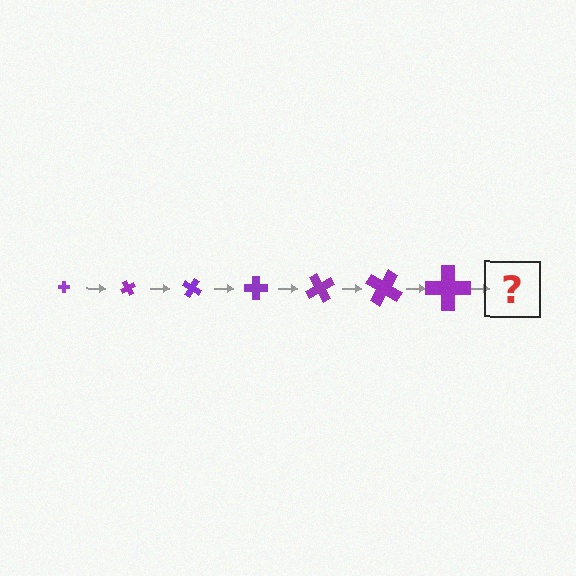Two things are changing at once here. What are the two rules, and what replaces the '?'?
The two rules are that the cross grows larger each step and it rotates 60 degrees each step. The '?' should be a cross, larger than the previous one and rotated 420 degrees from the start.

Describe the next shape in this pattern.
It should be a cross, larger than the previous one and rotated 420 degrees from the start.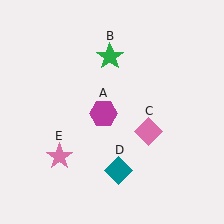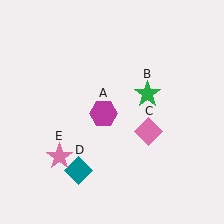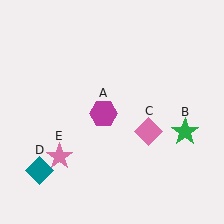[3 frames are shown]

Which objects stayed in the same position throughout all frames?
Magenta hexagon (object A) and pink diamond (object C) and pink star (object E) remained stationary.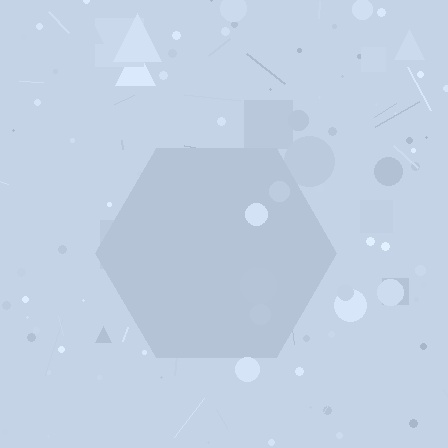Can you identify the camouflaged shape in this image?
The camouflaged shape is a hexagon.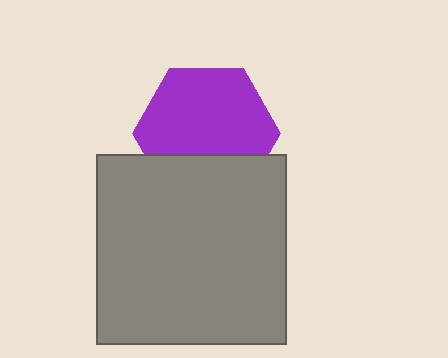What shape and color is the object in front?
The object in front is a gray square.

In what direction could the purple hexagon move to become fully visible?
The purple hexagon could move up. That would shift it out from behind the gray square entirely.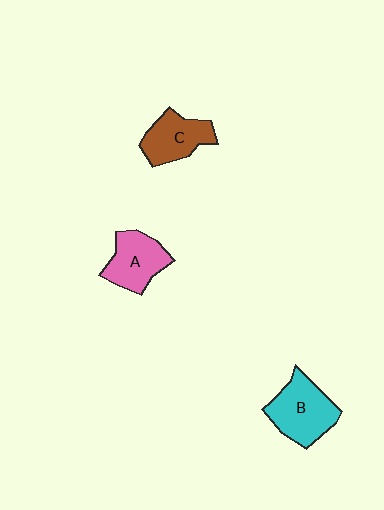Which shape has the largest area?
Shape B (cyan).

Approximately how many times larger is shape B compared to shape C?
Approximately 1.3 times.